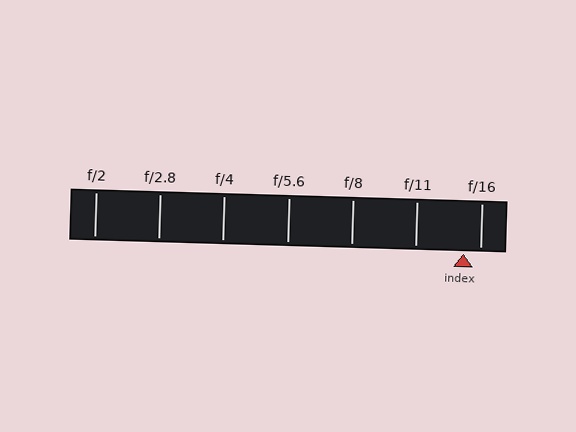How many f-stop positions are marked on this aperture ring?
There are 7 f-stop positions marked.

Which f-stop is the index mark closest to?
The index mark is closest to f/16.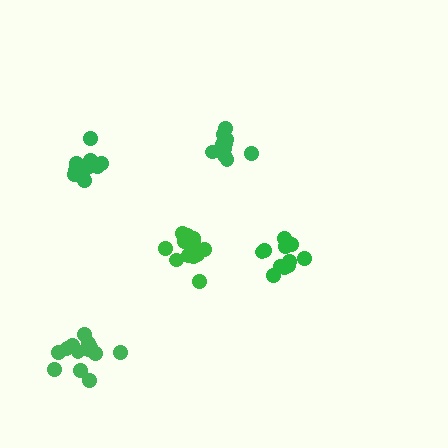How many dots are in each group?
Group 1: 11 dots, Group 2: 13 dots, Group 3: 13 dots, Group 4: 10 dots, Group 5: 12 dots (59 total).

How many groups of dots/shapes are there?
There are 5 groups.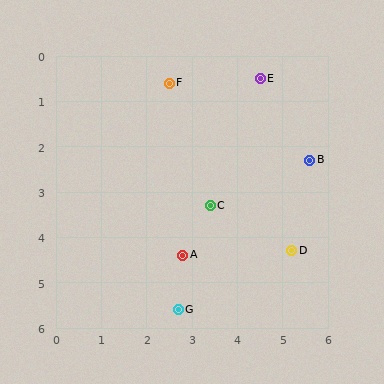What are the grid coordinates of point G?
Point G is at approximately (2.7, 5.6).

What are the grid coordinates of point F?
Point F is at approximately (2.5, 0.6).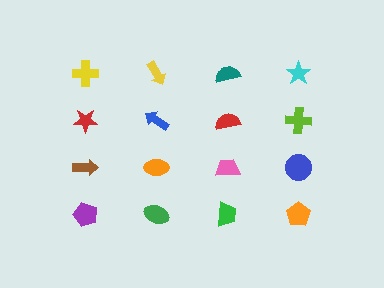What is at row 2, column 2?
A blue arrow.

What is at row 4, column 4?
An orange pentagon.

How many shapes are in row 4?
4 shapes.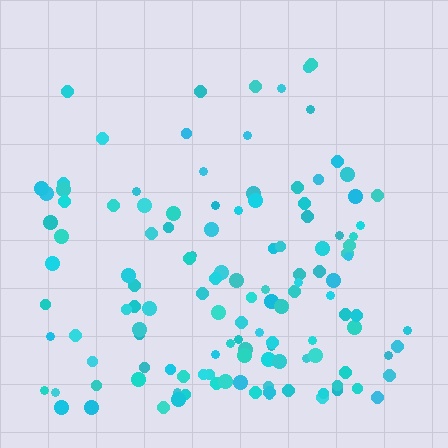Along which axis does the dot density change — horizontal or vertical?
Vertical.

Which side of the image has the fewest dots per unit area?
The top.